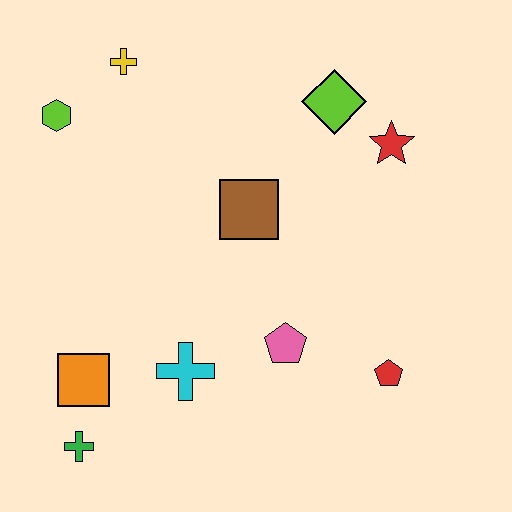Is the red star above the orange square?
Yes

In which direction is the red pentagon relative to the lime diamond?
The red pentagon is below the lime diamond.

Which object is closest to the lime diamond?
The red star is closest to the lime diamond.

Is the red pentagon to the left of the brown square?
No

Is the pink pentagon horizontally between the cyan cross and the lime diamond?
Yes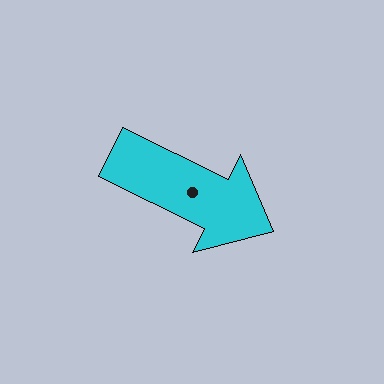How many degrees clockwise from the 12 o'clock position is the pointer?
Approximately 116 degrees.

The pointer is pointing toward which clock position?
Roughly 4 o'clock.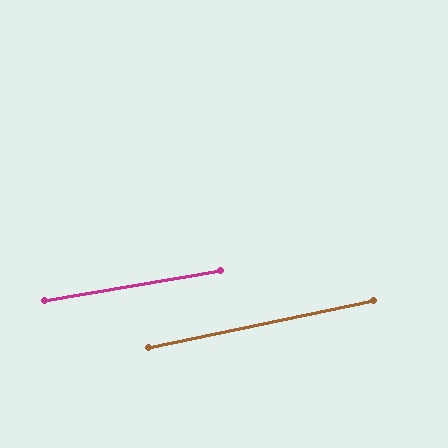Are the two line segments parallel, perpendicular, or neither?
Parallel — their directions differ by only 1.8°.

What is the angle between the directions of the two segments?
Approximately 2 degrees.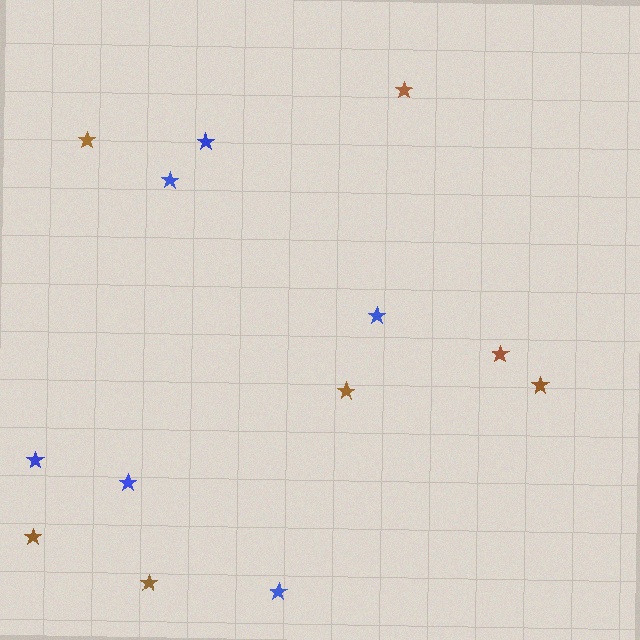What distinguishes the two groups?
There are 2 groups: one group of blue stars (6) and one group of brown stars (7).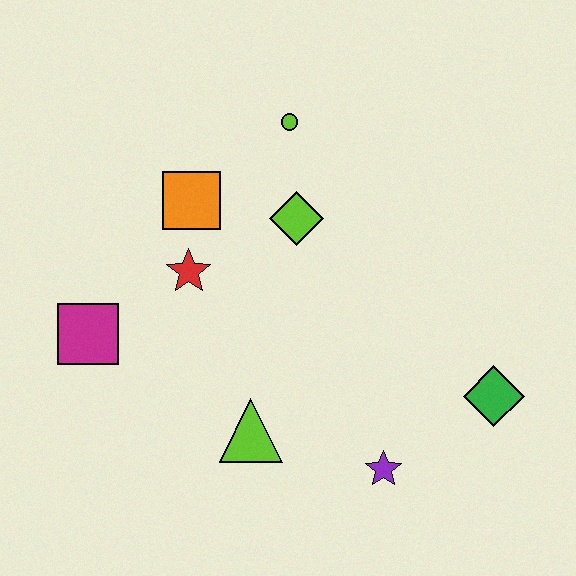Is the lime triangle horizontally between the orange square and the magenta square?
No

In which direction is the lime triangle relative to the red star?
The lime triangle is below the red star.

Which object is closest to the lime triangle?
The purple star is closest to the lime triangle.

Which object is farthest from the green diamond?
The magenta square is farthest from the green diamond.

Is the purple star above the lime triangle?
No